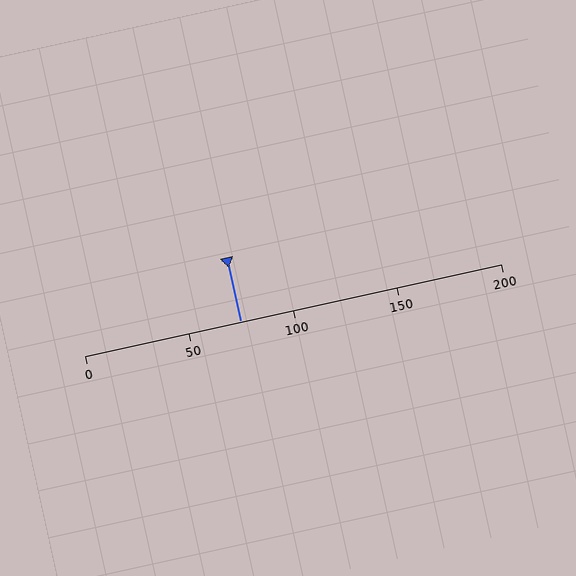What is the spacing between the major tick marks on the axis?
The major ticks are spaced 50 apart.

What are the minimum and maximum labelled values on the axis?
The axis runs from 0 to 200.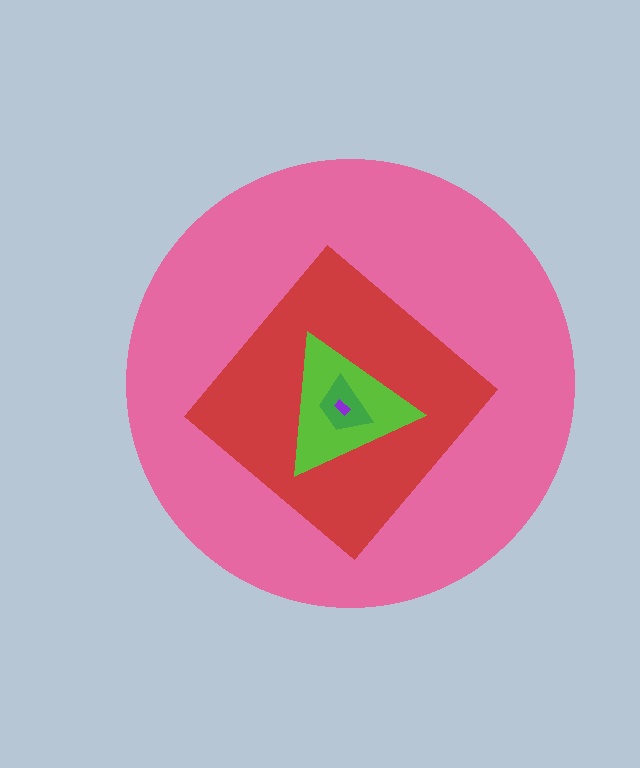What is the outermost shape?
The pink circle.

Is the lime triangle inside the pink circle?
Yes.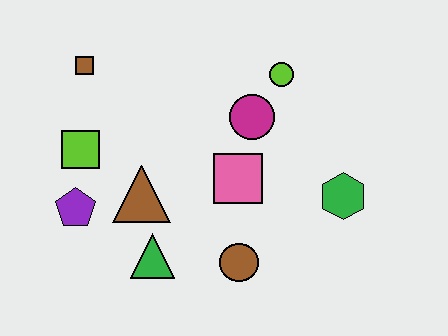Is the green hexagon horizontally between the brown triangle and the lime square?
No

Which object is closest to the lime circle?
The magenta circle is closest to the lime circle.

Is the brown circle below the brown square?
Yes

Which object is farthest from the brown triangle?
The green hexagon is farthest from the brown triangle.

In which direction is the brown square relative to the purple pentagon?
The brown square is above the purple pentagon.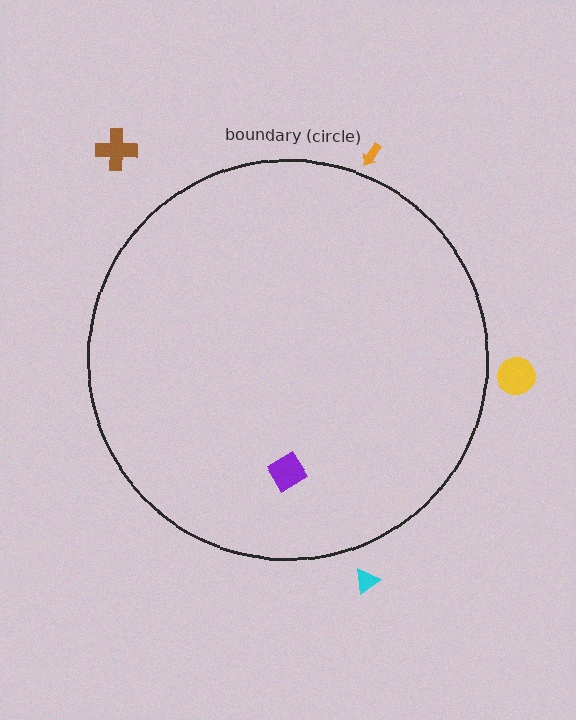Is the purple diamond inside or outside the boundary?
Inside.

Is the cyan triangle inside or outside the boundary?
Outside.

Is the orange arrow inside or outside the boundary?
Outside.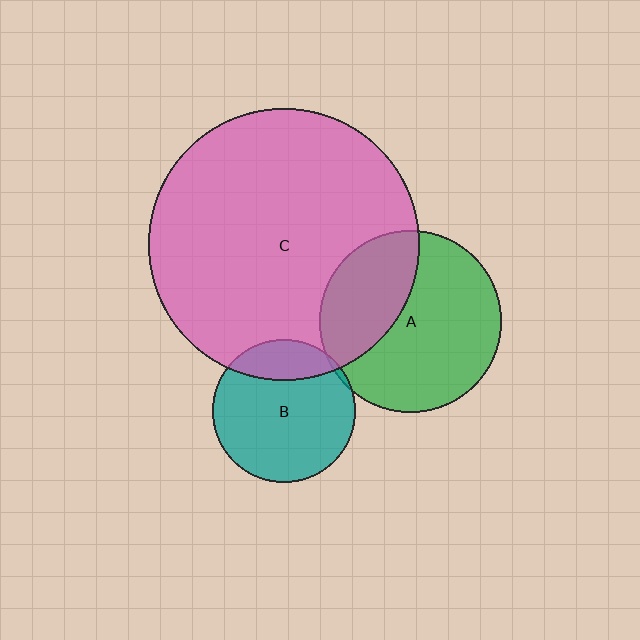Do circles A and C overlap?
Yes.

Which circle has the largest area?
Circle C (pink).